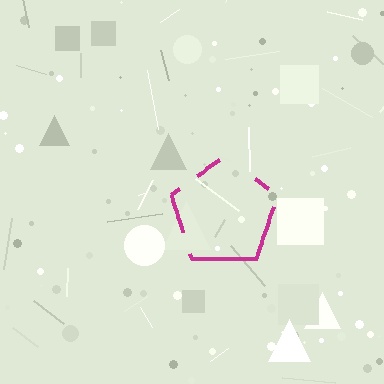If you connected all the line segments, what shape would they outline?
They would outline a pentagon.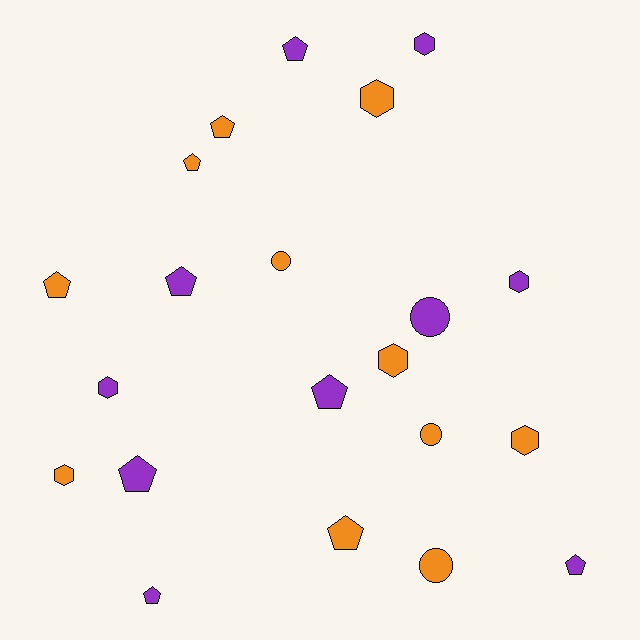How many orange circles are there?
There are 3 orange circles.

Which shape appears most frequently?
Pentagon, with 10 objects.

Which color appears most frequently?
Orange, with 11 objects.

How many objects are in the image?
There are 21 objects.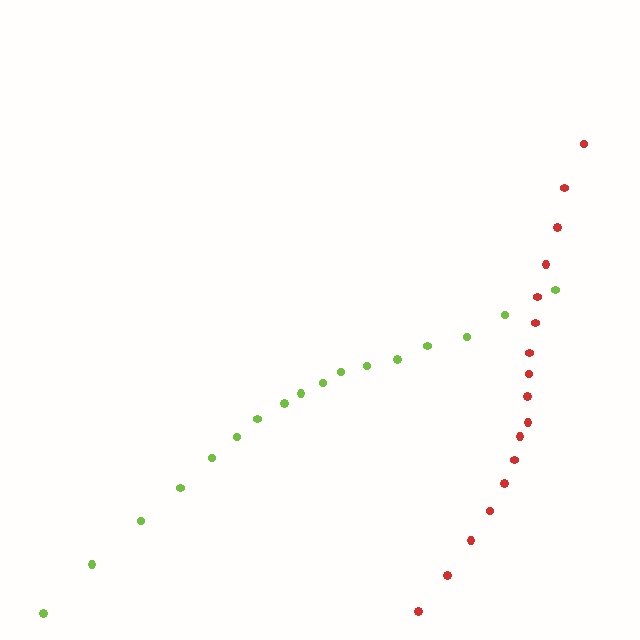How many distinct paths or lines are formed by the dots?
There are 2 distinct paths.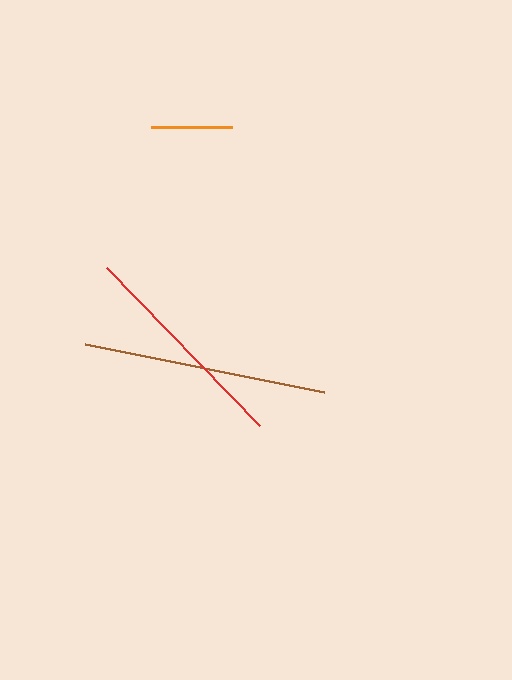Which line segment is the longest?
The brown line is the longest at approximately 244 pixels.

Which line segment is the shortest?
The orange line is the shortest at approximately 81 pixels.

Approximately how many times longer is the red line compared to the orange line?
The red line is approximately 2.7 times the length of the orange line.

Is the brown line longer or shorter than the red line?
The brown line is longer than the red line.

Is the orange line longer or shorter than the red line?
The red line is longer than the orange line.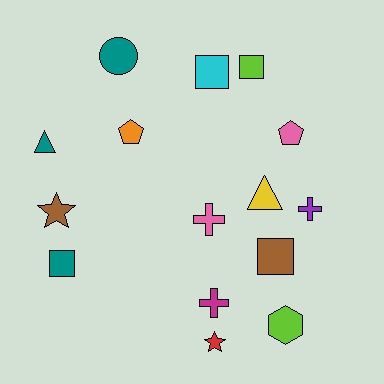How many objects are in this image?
There are 15 objects.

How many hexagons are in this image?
There is 1 hexagon.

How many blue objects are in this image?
There are no blue objects.